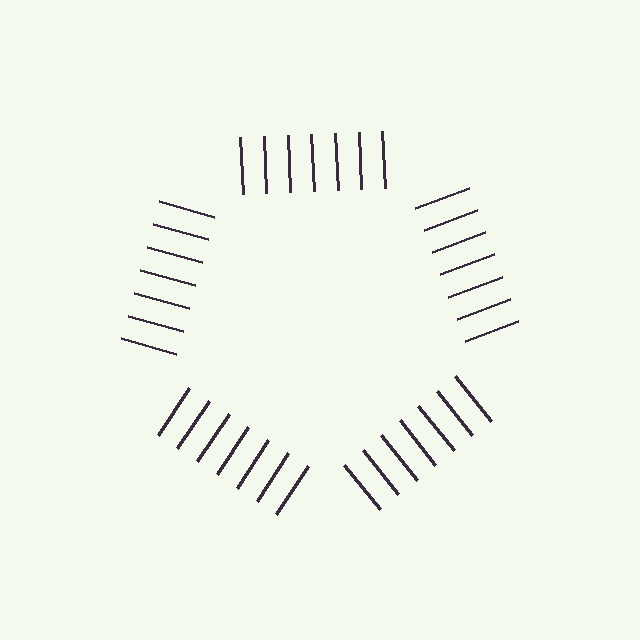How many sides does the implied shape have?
5 sides — the line-ends trace a pentagon.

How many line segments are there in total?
35 — 7 along each of the 5 edges.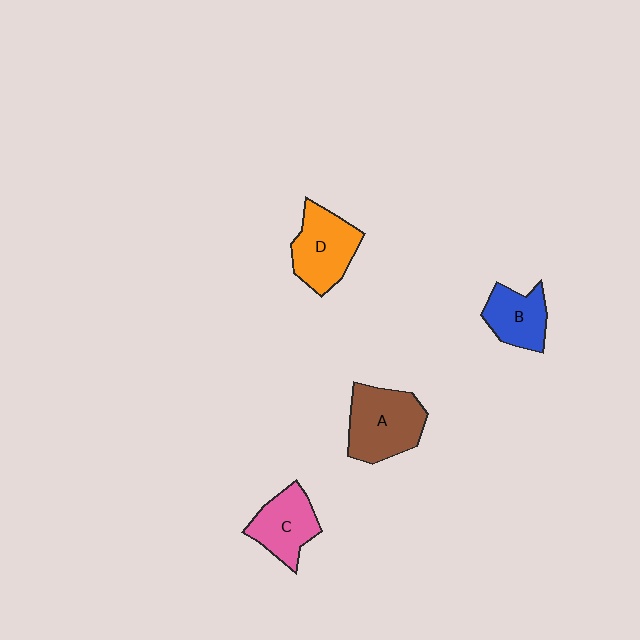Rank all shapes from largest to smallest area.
From largest to smallest: A (brown), D (orange), C (pink), B (blue).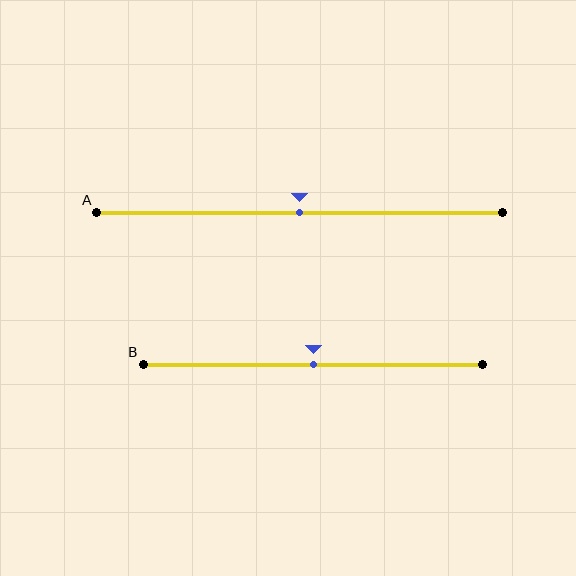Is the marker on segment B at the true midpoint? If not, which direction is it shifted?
Yes, the marker on segment B is at the true midpoint.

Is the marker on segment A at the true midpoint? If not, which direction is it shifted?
Yes, the marker on segment A is at the true midpoint.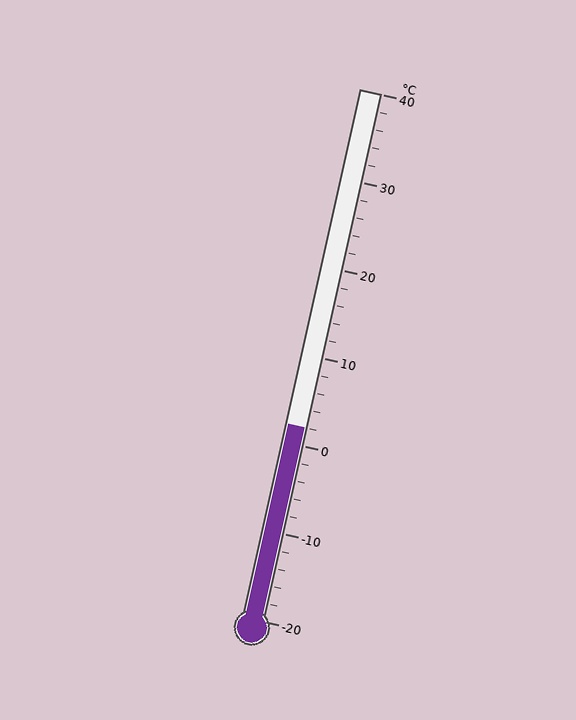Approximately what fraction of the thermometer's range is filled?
The thermometer is filled to approximately 35% of its range.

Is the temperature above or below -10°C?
The temperature is above -10°C.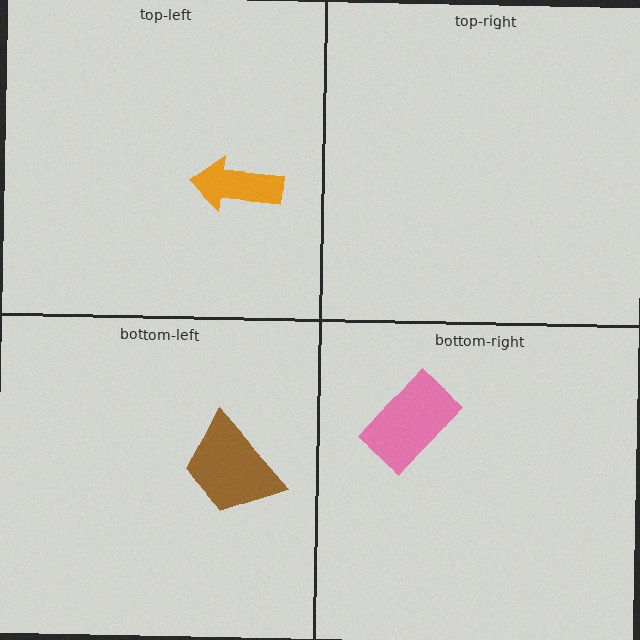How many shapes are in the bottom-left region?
1.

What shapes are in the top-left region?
The orange arrow.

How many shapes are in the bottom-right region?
1.